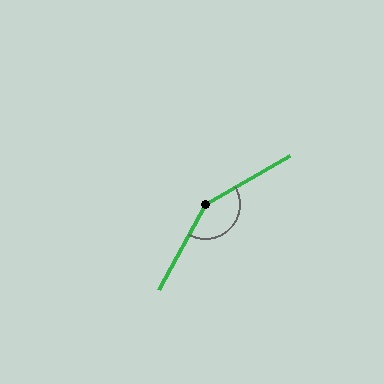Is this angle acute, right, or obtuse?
It is obtuse.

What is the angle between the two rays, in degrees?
Approximately 148 degrees.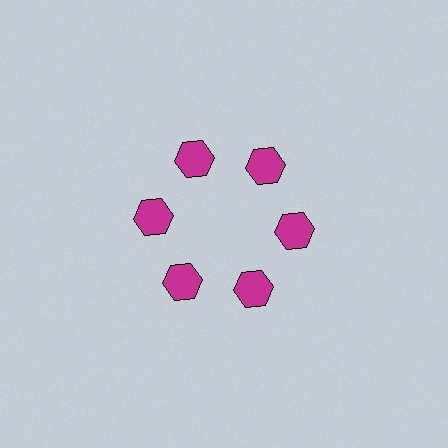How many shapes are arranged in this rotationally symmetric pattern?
There are 6 shapes, arranged in 6 groups of 1.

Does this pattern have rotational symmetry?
Yes, this pattern has 6-fold rotational symmetry. It looks the same after rotating 60 degrees around the center.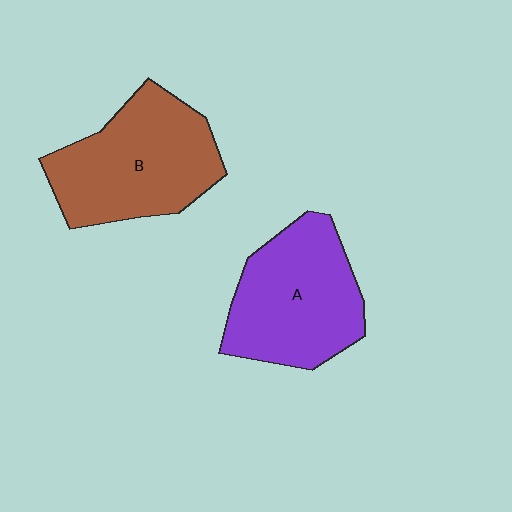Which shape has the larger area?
Shape B (brown).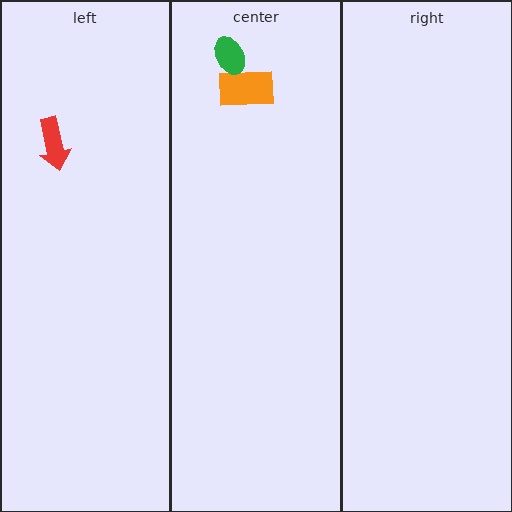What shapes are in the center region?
The orange rectangle, the green ellipse.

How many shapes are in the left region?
1.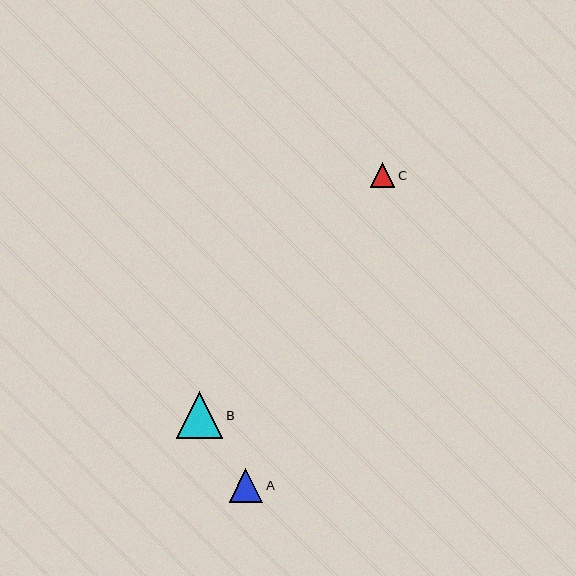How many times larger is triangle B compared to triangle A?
Triangle B is approximately 1.4 times the size of triangle A.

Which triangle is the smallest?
Triangle C is the smallest with a size of approximately 24 pixels.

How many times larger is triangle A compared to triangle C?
Triangle A is approximately 1.4 times the size of triangle C.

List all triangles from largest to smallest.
From largest to smallest: B, A, C.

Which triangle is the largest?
Triangle B is the largest with a size of approximately 47 pixels.